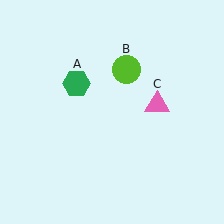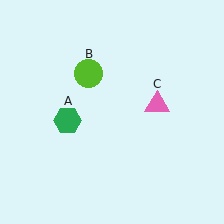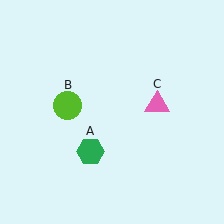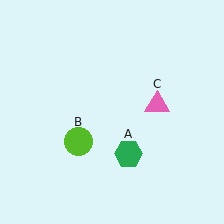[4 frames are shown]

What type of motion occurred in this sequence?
The green hexagon (object A), lime circle (object B) rotated counterclockwise around the center of the scene.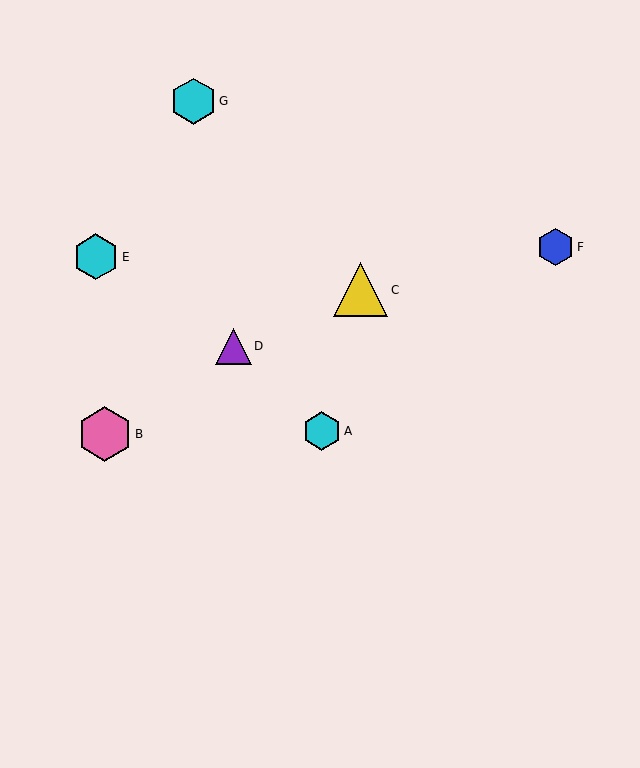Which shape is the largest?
The yellow triangle (labeled C) is the largest.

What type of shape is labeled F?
Shape F is a blue hexagon.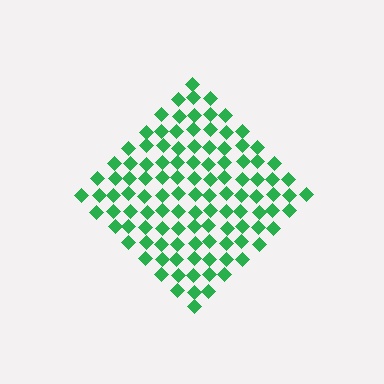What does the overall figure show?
The overall figure shows a diamond.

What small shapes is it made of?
It is made of small diamonds.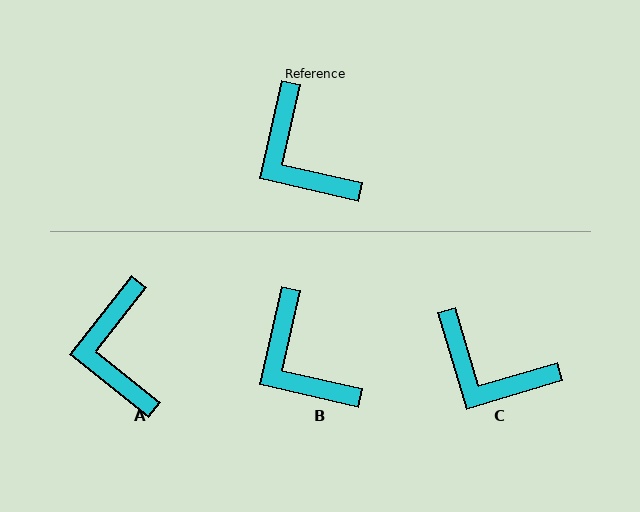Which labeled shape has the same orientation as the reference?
B.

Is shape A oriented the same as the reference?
No, it is off by about 26 degrees.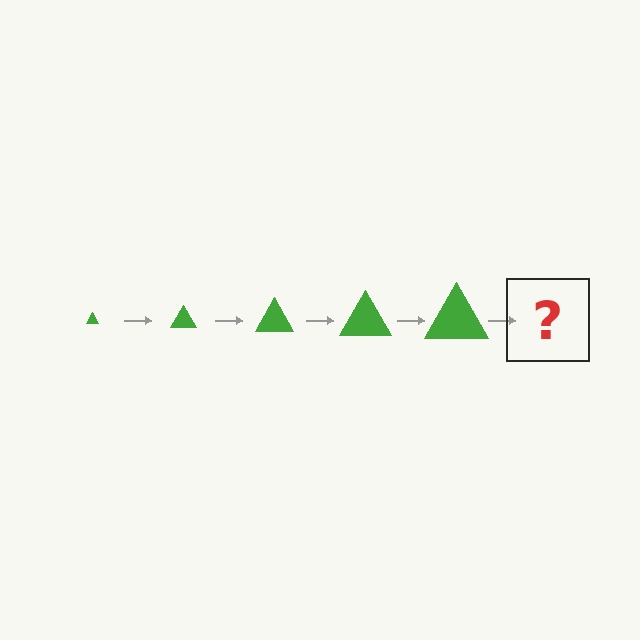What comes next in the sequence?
The next element should be a green triangle, larger than the previous one.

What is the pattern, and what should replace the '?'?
The pattern is that the triangle gets progressively larger each step. The '?' should be a green triangle, larger than the previous one.